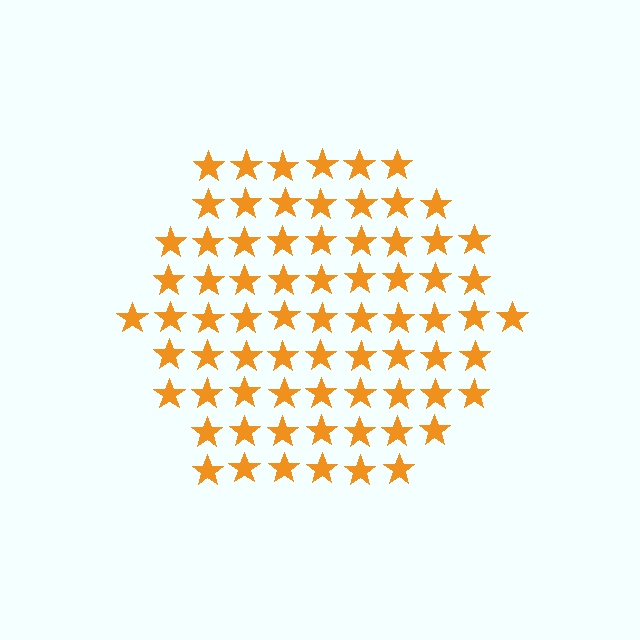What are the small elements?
The small elements are stars.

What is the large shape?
The large shape is a hexagon.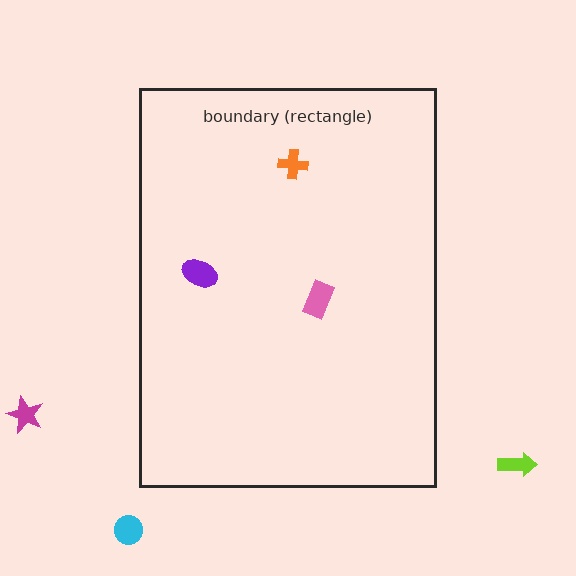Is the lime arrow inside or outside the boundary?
Outside.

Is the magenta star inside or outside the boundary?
Outside.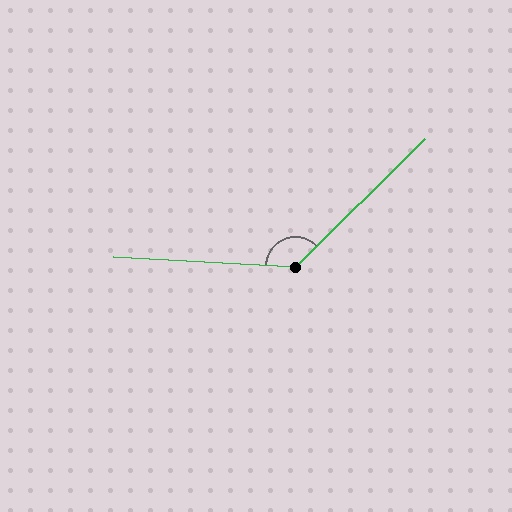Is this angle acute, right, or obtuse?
It is obtuse.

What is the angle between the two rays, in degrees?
Approximately 132 degrees.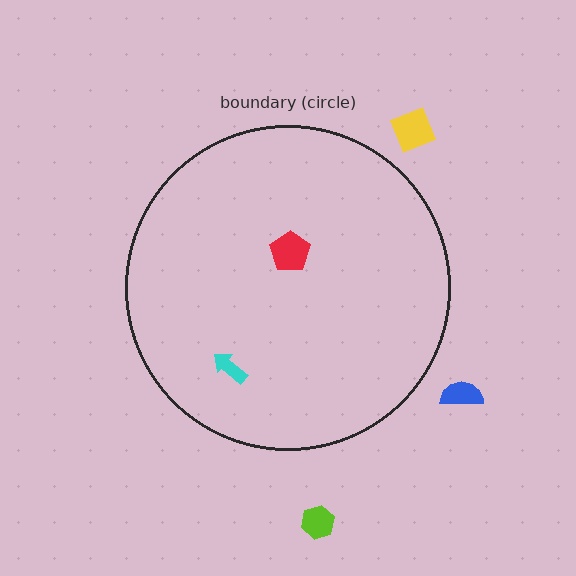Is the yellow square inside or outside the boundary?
Outside.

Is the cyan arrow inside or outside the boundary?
Inside.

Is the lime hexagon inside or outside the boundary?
Outside.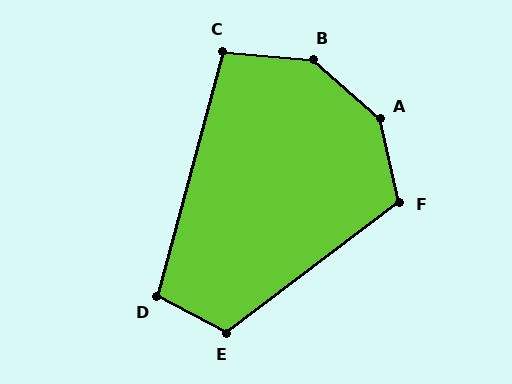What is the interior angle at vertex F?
Approximately 114 degrees (obtuse).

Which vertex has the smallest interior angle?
C, at approximately 100 degrees.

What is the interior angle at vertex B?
Approximately 144 degrees (obtuse).